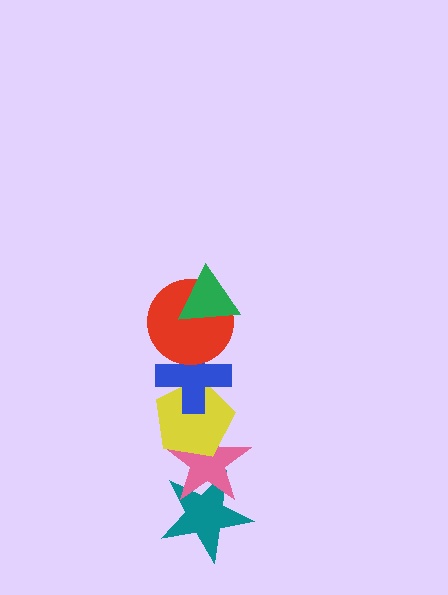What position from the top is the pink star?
The pink star is 5th from the top.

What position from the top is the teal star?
The teal star is 6th from the top.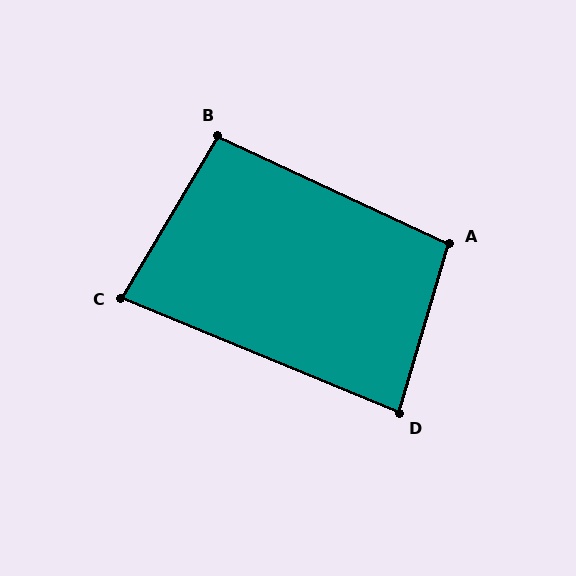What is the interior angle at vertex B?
Approximately 96 degrees (obtuse).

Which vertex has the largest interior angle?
A, at approximately 98 degrees.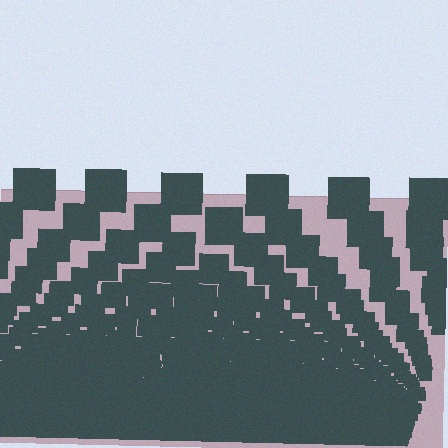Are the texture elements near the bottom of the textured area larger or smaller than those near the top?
Smaller. The gradient is inverted — elements near the bottom are smaller and denser.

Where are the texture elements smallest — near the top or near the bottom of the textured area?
Near the bottom.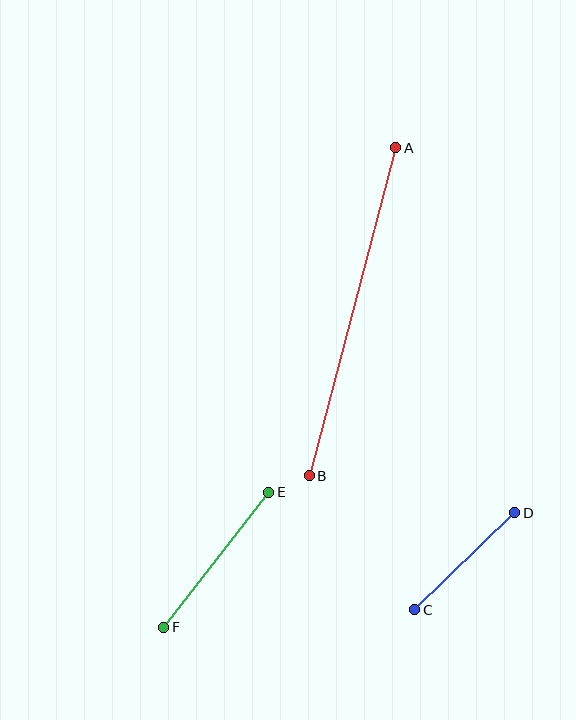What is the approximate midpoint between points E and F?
The midpoint is at approximately (216, 560) pixels.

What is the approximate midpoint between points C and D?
The midpoint is at approximately (465, 561) pixels.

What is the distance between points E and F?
The distance is approximately 171 pixels.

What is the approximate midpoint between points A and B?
The midpoint is at approximately (353, 312) pixels.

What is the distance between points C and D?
The distance is approximately 140 pixels.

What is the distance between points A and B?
The distance is approximately 340 pixels.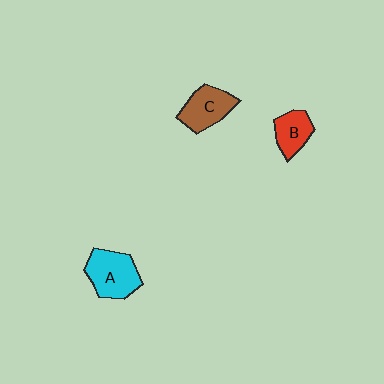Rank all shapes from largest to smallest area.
From largest to smallest: A (cyan), C (brown), B (red).